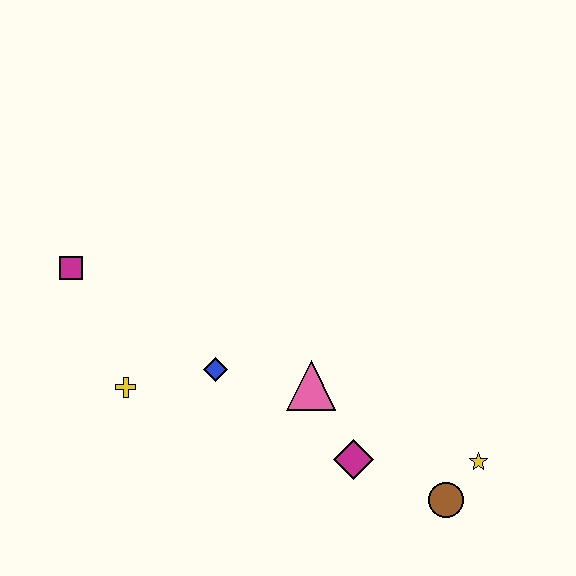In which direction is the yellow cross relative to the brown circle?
The yellow cross is to the left of the brown circle.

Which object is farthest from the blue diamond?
The yellow star is farthest from the blue diamond.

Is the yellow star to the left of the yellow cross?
No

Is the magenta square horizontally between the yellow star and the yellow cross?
No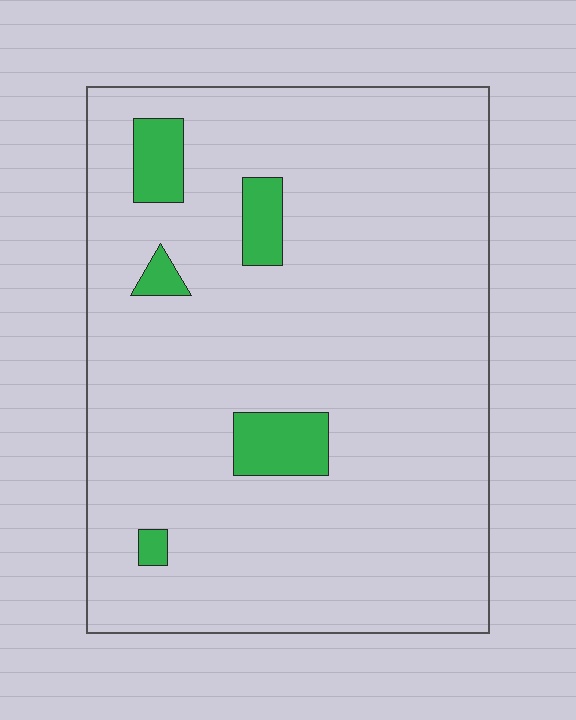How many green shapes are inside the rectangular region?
5.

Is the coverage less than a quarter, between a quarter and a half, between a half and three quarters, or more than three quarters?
Less than a quarter.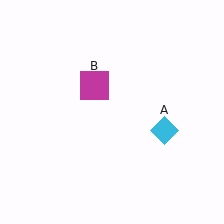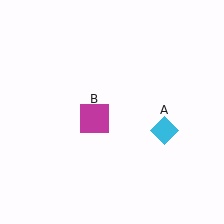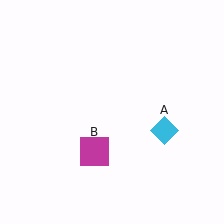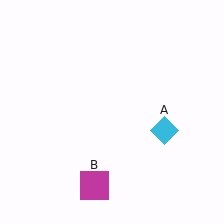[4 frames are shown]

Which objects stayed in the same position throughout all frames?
Cyan diamond (object A) remained stationary.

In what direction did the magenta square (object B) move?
The magenta square (object B) moved down.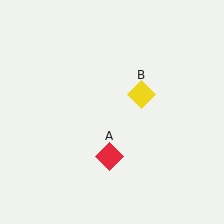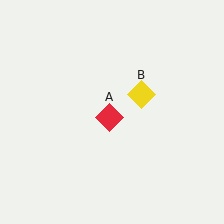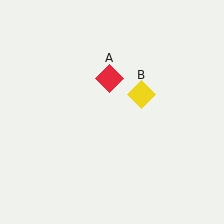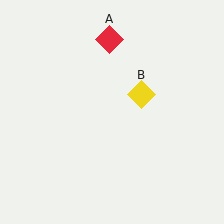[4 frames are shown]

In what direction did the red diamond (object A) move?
The red diamond (object A) moved up.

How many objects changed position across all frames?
1 object changed position: red diamond (object A).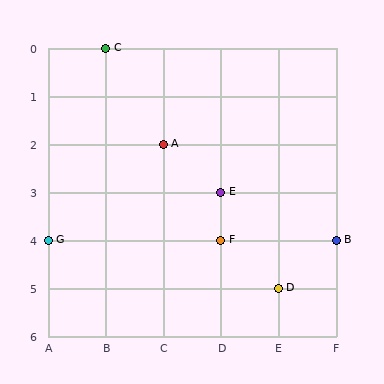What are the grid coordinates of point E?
Point E is at grid coordinates (D, 3).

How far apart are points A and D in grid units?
Points A and D are 2 columns and 3 rows apart (about 3.6 grid units diagonally).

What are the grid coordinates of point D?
Point D is at grid coordinates (E, 5).